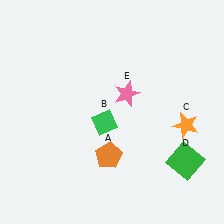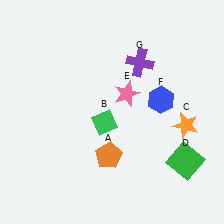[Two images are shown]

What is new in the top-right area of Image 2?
A purple cross (G) was added in the top-right area of Image 2.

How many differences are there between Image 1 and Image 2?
There are 2 differences between the two images.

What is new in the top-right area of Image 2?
A blue hexagon (F) was added in the top-right area of Image 2.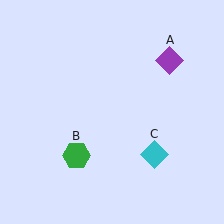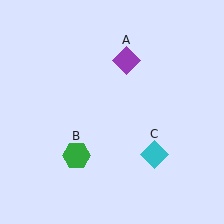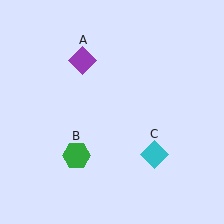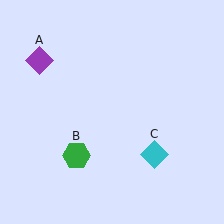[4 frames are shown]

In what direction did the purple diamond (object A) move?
The purple diamond (object A) moved left.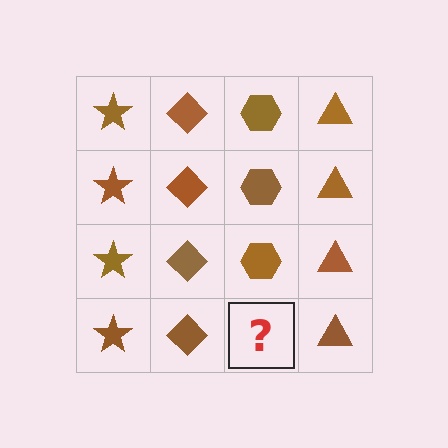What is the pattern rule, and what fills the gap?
The rule is that each column has a consistent shape. The gap should be filled with a brown hexagon.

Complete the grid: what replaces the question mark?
The question mark should be replaced with a brown hexagon.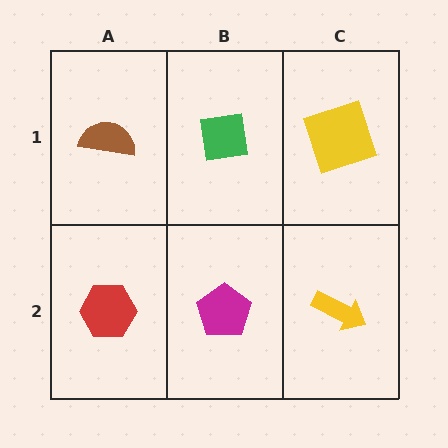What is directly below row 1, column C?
A yellow arrow.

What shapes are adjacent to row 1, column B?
A magenta pentagon (row 2, column B), a brown semicircle (row 1, column A), a yellow square (row 1, column C).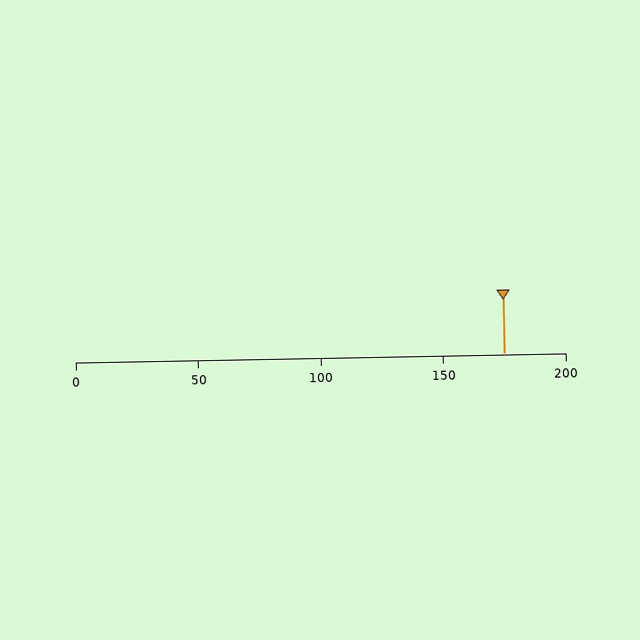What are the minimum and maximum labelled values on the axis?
The axis runs from 0 to 200.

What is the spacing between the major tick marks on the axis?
The major ticks are spaced 50 apart.